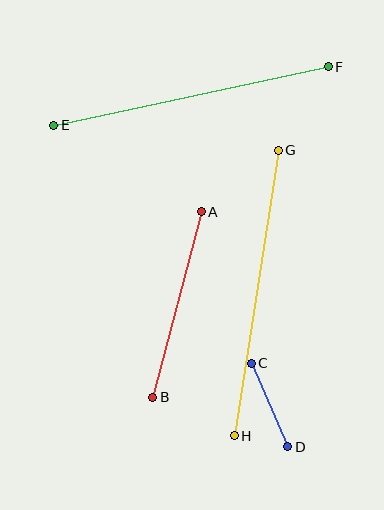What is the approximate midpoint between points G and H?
The midpoint is at approximately (256, 293) pixels.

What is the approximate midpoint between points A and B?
The midpoint is at approximately (177, 305) pixels.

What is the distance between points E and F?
The distance is approximately 281 pixels.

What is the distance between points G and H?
The distance is approximately 289 pixels.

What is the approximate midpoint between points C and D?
The midpoint is at approximately (269, 405) pixels.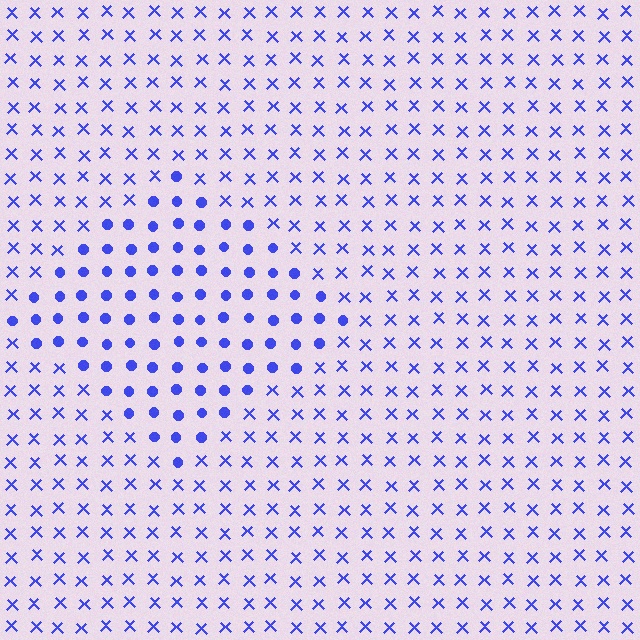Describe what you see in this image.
The image is filled with small blue elements arranged in a uniform grid. A diamond-shaped region contains circles, while the surrounding area contains X marks. The boundary is defined purely by the change in element shape.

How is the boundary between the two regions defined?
The boundary is defined by a change in element shape: circles inside vs. X marks outside. All elements share the same color and spacing.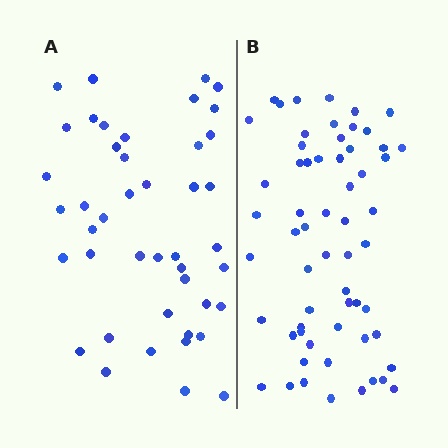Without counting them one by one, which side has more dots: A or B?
Region B (the right region) has more dots.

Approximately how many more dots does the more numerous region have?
Region B has approximately 15 more dots than region A.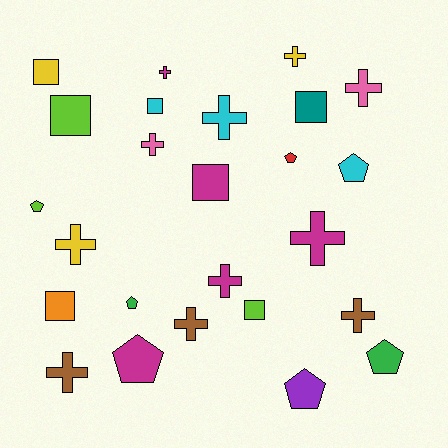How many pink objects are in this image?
There are 2 pink objects.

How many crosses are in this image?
There are 11 crosses.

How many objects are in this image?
There are 25 objects.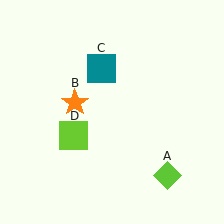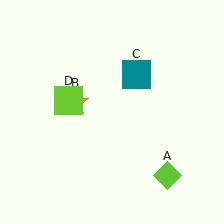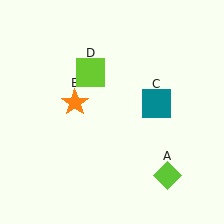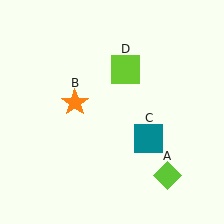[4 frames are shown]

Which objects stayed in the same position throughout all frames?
Lime diamond (object A) and orange star (object B) remained stationary.